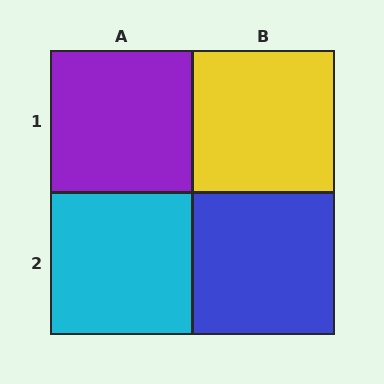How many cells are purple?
1 cell is purple.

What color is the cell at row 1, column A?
Purple.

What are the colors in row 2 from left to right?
Cyan, blue.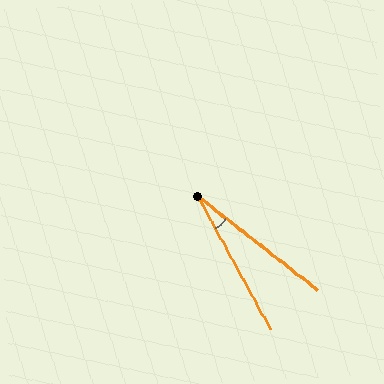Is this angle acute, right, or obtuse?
It is acute.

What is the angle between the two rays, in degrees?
Approximately 23 degrees.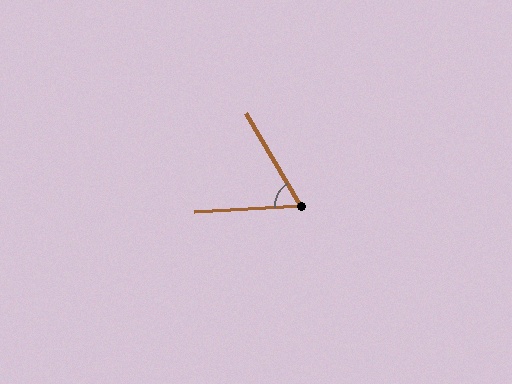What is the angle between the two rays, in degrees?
Approximately 63 degrees.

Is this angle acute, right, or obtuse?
It is acute.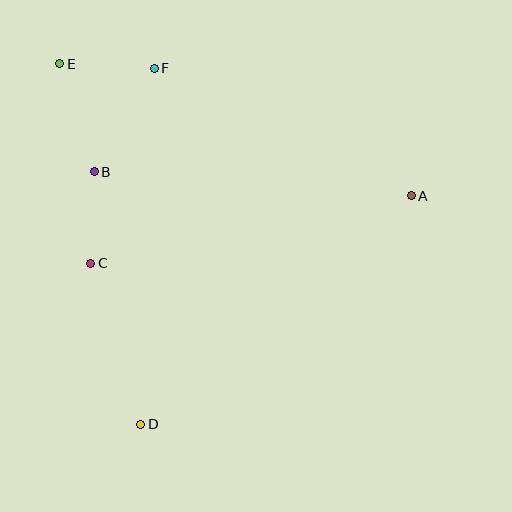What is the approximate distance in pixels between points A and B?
The distance between A and B is approximately 318 pixels.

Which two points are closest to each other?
Points B and C are closest to each other.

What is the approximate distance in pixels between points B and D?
The distance between B and D is approximately 257 pixels.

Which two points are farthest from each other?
Points A and E are farthest from each other.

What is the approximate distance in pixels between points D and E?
The distance between D and E is approximately 369 pixels.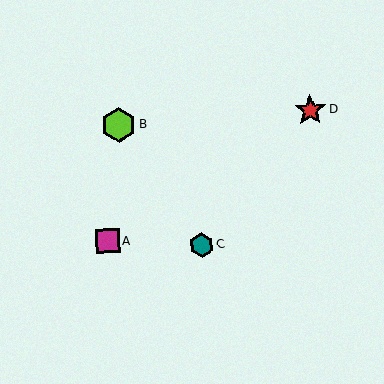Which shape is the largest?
The lime hexagon (labeled B) is the largest.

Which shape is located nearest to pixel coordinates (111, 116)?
The lime hexagon (labeled B) at (119, 125) is nearest to that location.